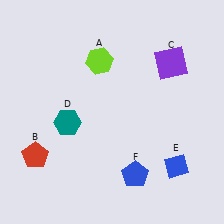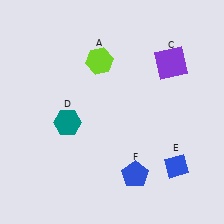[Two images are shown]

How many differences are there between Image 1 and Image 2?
There is 1 difference between the two images.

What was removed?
The red pentagon (B) was removed in Image 2.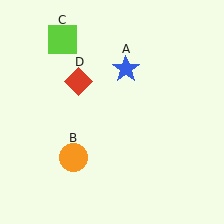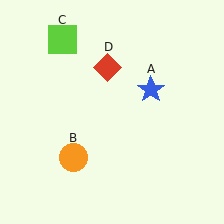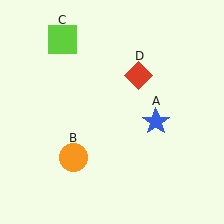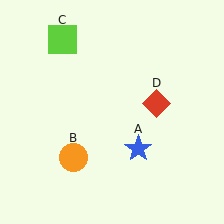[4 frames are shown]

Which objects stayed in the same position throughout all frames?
Orange circle (object B) and lime square (object C) remained stationary.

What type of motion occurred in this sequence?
The blue star (object A), red diamond (object D) rotated clockwise around the center of the scene.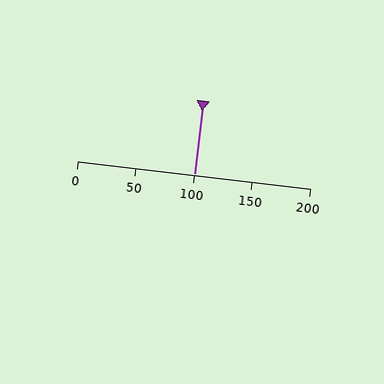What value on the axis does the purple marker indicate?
The marker indicates approximately 100.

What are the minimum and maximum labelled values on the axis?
The axis runs from 0 to 200.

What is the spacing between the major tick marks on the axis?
The major ticks are spaced 50 apart.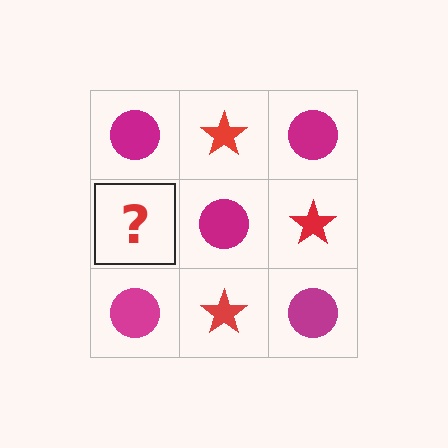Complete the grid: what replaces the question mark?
The question mark should be replaced with a red star.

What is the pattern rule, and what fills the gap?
The rule is that it alternates magenta circle and red star in a checkerboard pattern. The gap should be filled with a red star.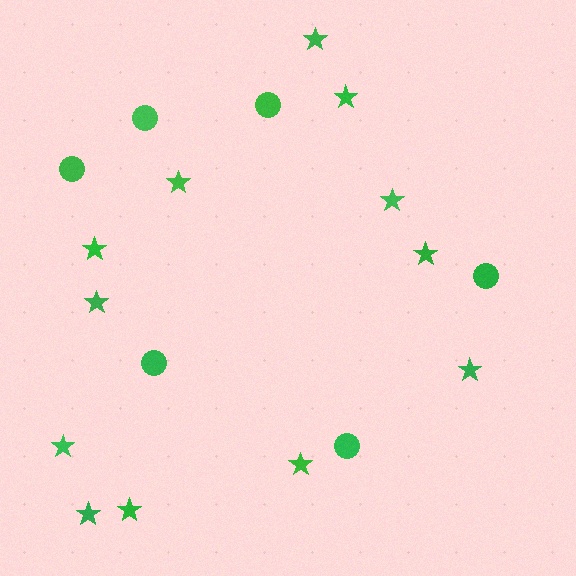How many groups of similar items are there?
There are 2 groups: one group of circles (6) and one group of stars (12).